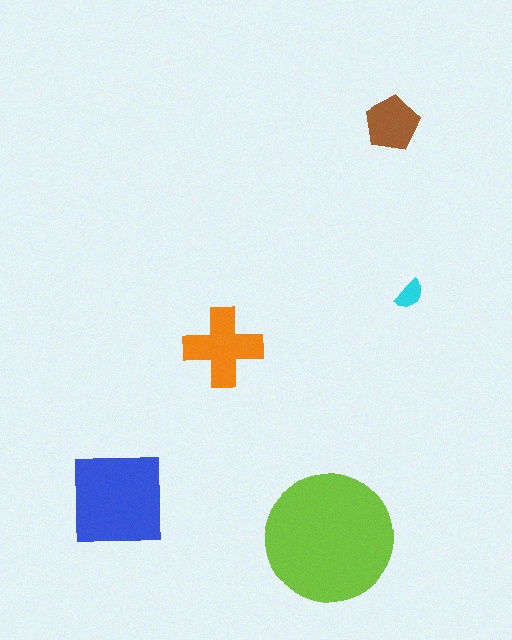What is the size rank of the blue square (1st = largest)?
2nd.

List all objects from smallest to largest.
The cyan semicircle, the brown pentagon, the orange cross, the blue square, the lime circle.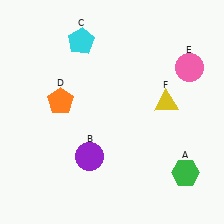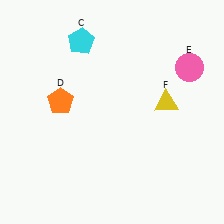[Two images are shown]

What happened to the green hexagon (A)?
The green hexagon (A) was removed in Image 2. It was in the bottom-right area of Image 1.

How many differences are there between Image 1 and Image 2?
There are 2 differences between the two images.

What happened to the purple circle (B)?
The purple circle (B) was removed in Image 2. It was in the bottom-left area of Image 1.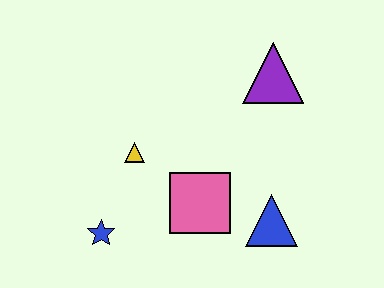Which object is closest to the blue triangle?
The pink square is closest to the blue triangle.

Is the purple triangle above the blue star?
Yes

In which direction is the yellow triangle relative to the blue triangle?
The yellow triangle is to the left of the blue triangle.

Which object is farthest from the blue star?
The purple triangle is farthest from the blue star.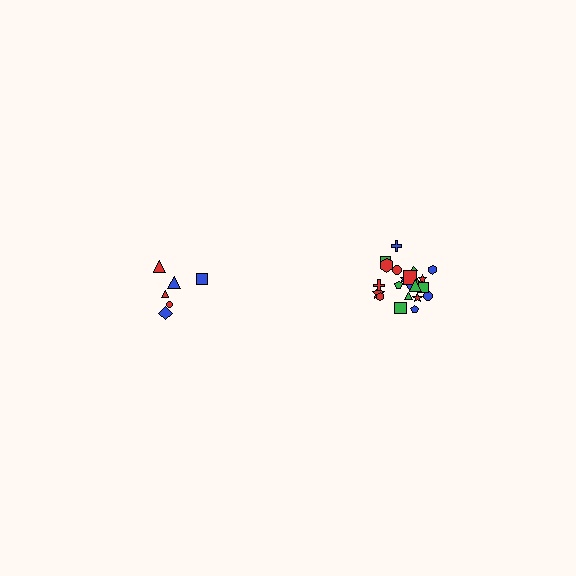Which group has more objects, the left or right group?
The right group.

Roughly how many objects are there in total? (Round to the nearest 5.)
Roughly 30 objects in total.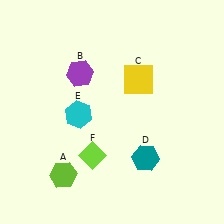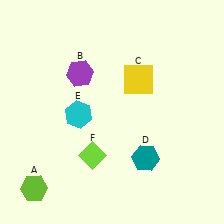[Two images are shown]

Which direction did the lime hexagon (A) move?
The lime hexagon (A) moved left.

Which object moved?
The lime hexagon (A) moved left.